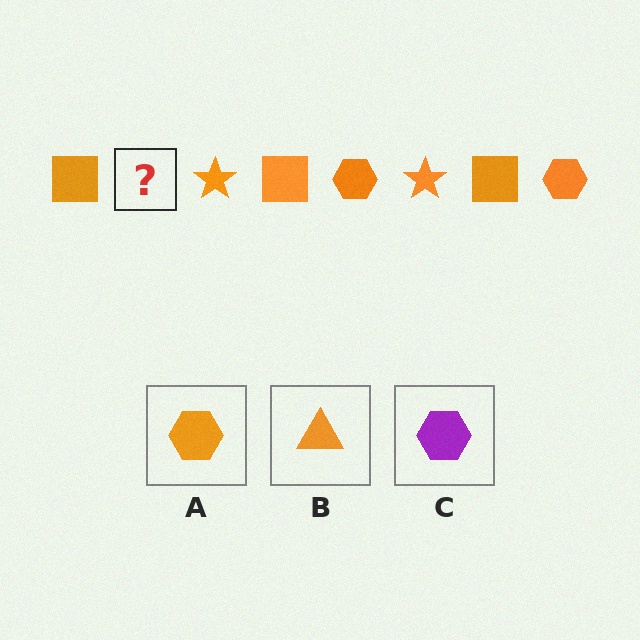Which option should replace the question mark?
Option A.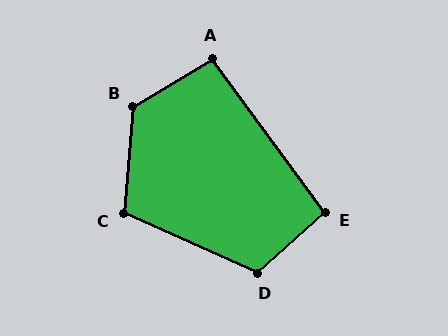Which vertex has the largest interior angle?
B, at approximately 126 degrees.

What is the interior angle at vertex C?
Approximately 109 degrees (obtuse).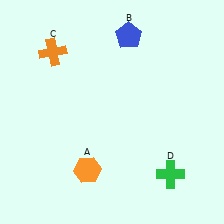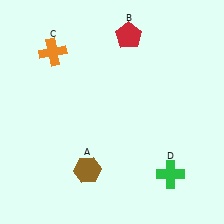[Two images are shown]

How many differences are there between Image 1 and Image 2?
There are 2 differences between the two images.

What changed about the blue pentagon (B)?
In Image 1, B is blue. In Image 2, it changed to red.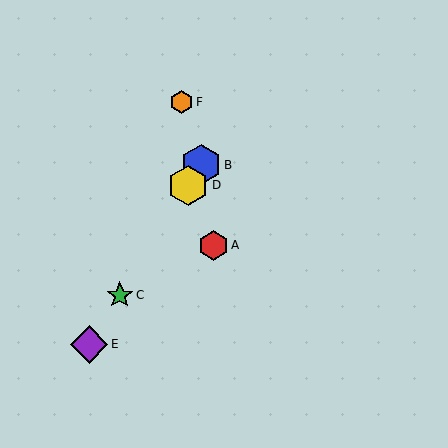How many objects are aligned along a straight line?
4 objects (B, C, D, E) are aligned along a straight line.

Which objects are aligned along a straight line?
Objects B, C, D, E are aligned along a straight line.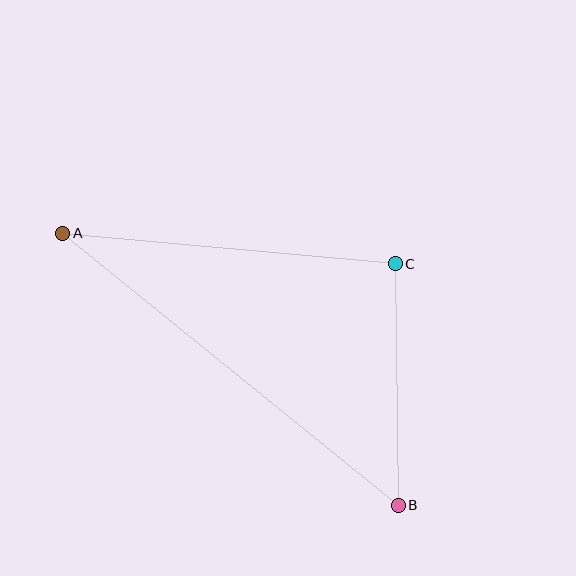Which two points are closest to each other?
Points B and C are closest to each other.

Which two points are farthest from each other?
Points A and B are farthest from each other.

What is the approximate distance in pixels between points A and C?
The distance between A and C is approximately 334 pixels.